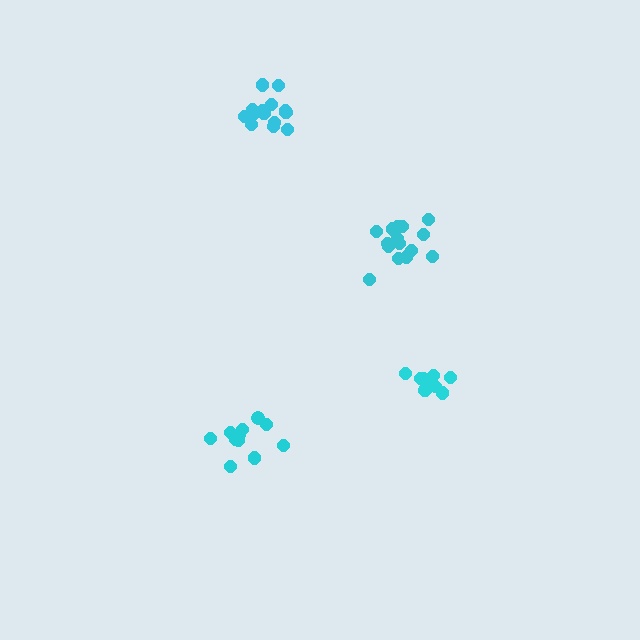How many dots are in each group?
Group 1: 15 dots, Group 2: 11 dots, Group 3: 14 dots, Group 4: 11 dots (51 total).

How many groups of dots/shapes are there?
There are 4 groups.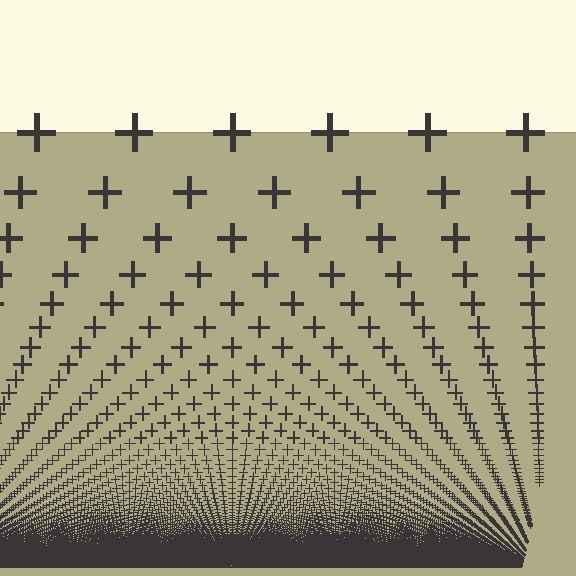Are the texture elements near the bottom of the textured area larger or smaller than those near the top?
Smaller. The gradient is inverted — elements near the bottom are smaller and denser.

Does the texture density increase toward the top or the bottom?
Density increases toward the bottom.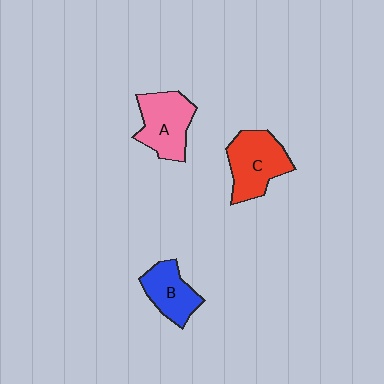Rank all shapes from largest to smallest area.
From largest to smallest: C (red), A (pink), B (blue).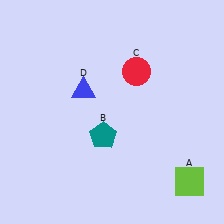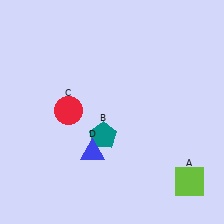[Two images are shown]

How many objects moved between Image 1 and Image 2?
2 objects moved between the two images.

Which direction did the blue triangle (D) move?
The blue triangle (D) moved down.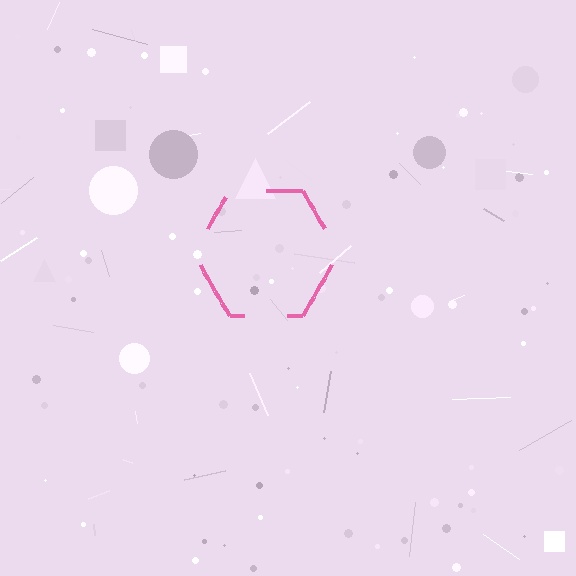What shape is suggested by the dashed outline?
The dashed outline suggests a hexagon.